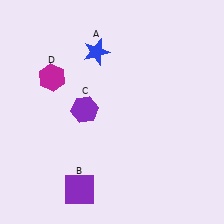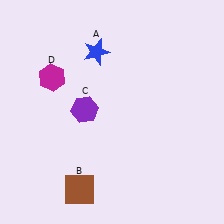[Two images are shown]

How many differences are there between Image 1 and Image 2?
There is 1 difference between the two images.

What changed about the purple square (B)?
In Image 1, B is purple. In Image 2, it changed to brown.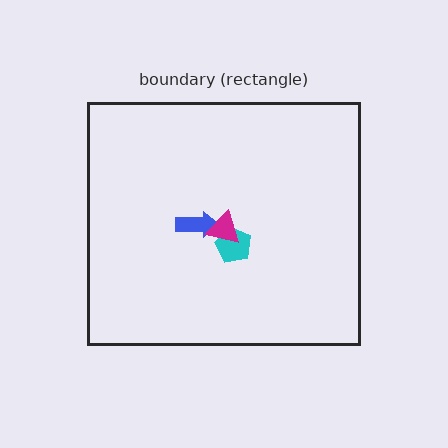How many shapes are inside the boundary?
3 inside, 0 outside.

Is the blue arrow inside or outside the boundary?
Inside.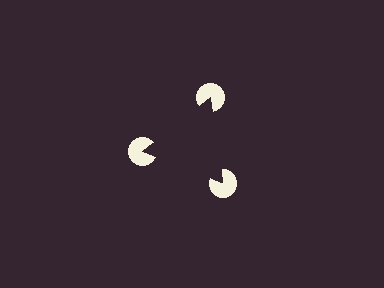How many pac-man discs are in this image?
There are 3 — one at each vertex of the illusory triangle.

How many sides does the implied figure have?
3 sides.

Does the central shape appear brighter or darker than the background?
It typically appears slightly darker than the background, even though no actual brightness change is drawn.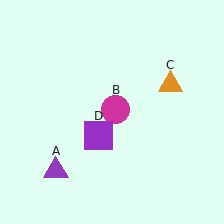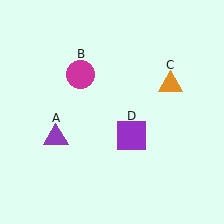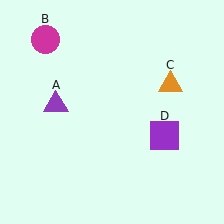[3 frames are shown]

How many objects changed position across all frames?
3 objects changed position: purple triangle (object A), magenta circle (object B), purple square (object D).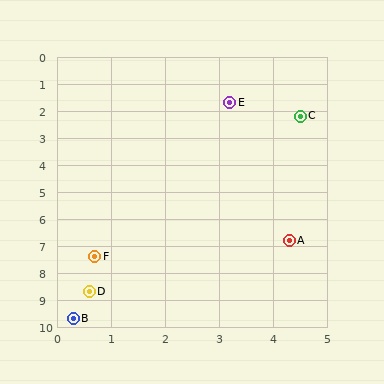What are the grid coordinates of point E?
Point E is at approximately (3.2, 1.7).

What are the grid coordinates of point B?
Point B is at approximately (0.3, 9.7).